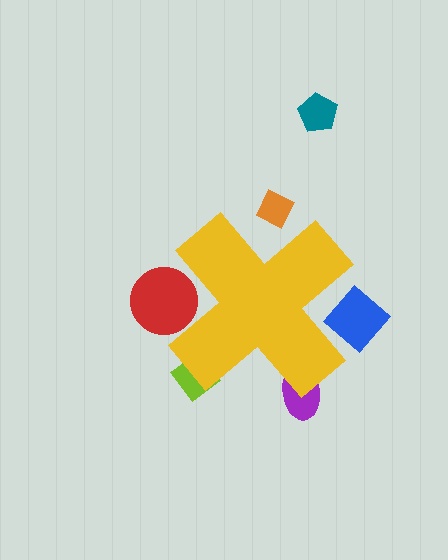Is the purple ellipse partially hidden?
Yes, the purple ellipse is partially hidden behind the yellow cross.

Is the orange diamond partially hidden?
Yes, the orange diamond is partially hidden behind the yellow cross.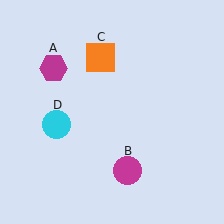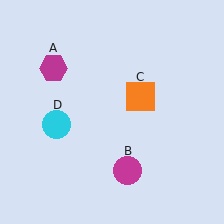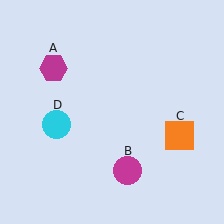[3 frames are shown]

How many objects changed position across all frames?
1 object changed position: orange square (object C).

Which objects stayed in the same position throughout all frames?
Magenta hexagon (object A) and magenta circle (object B) and cyan circle (object D) remained stationary.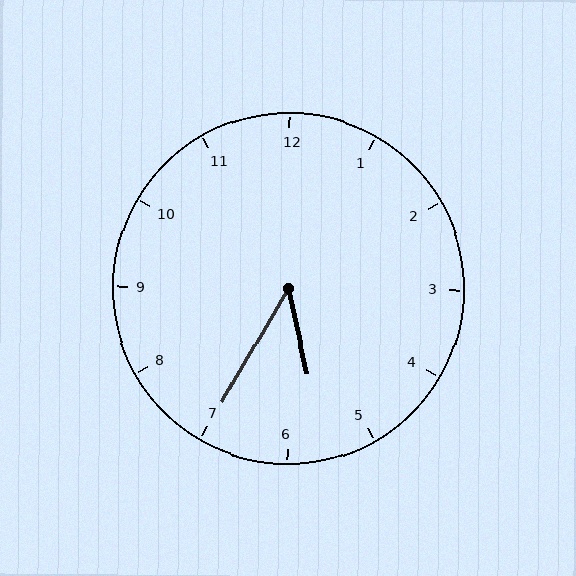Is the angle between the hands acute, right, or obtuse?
It is acute.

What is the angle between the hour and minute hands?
Approximately 42 degrees.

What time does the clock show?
5:35.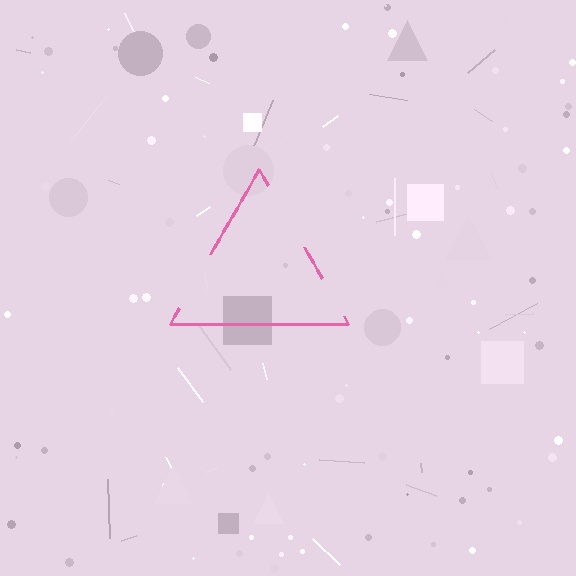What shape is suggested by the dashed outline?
The dashed outline suggests a triangle.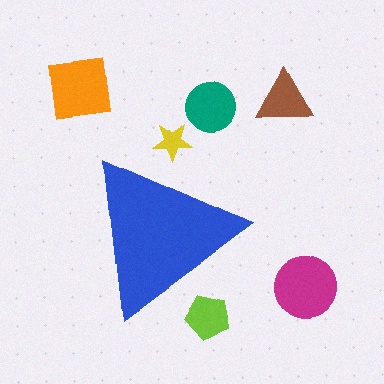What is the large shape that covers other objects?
A blue triangle.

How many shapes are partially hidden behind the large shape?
2 shapes are partially hidden.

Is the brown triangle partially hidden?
No, the brown triangle is fully visible.